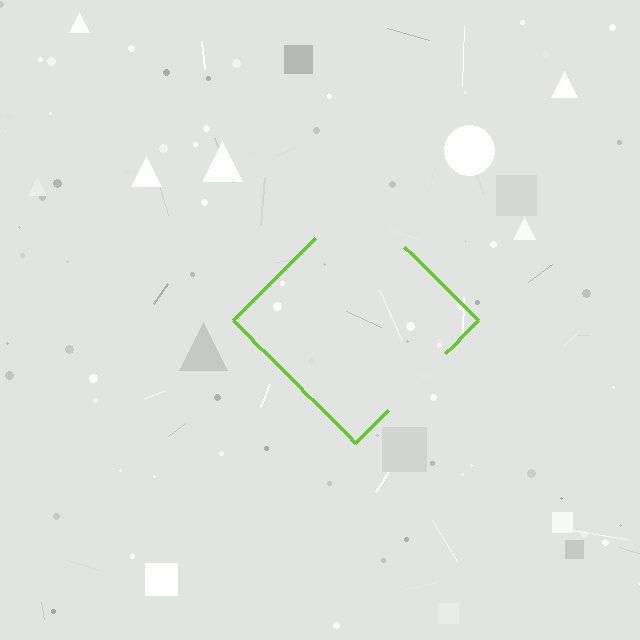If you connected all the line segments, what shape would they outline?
They would outline a diamond.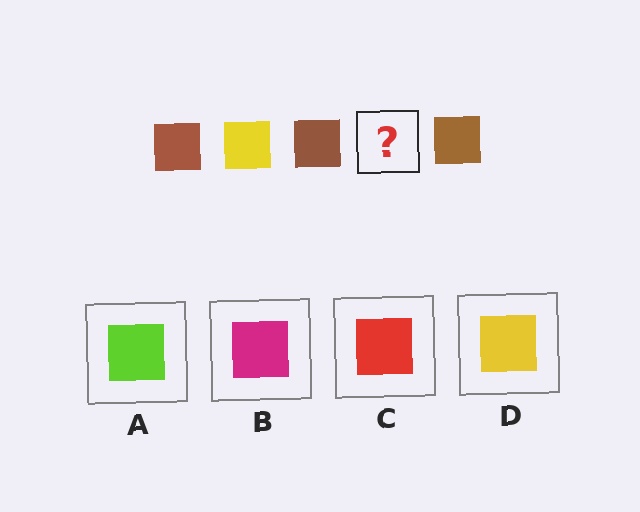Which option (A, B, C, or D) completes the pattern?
D.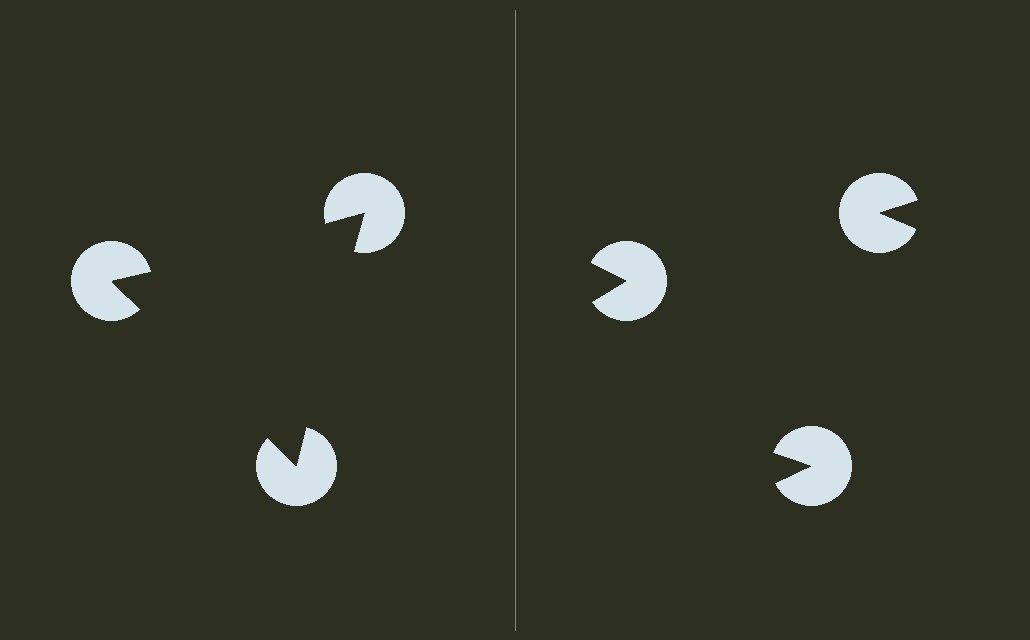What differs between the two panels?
The pac-man discs are positioned identically on both sides; only the wedge orientations differ. On the left they align to a triangle; on the right they are misaligned.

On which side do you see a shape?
An illusory triangle appears on the left side. On the right side the wedge cuts are rotated, so no coherent shape forms.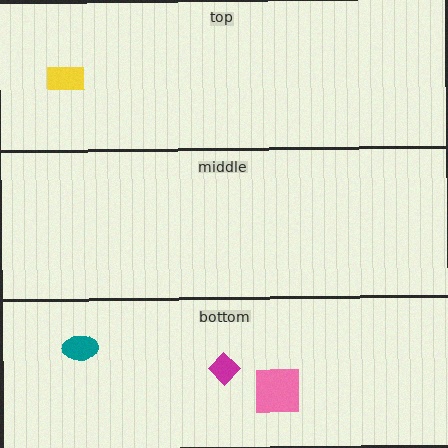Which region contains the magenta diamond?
The bottom region.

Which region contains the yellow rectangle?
The top region.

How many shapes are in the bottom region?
3.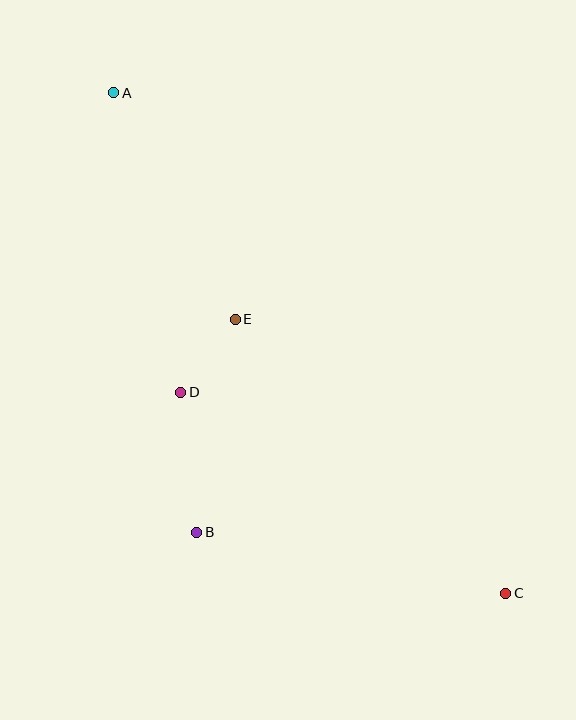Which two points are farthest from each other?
Points A and C are farthest from each other.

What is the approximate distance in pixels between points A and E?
The distance between A and E is approximately 257 pixels.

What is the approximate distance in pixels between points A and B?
The distance between A and B is approximately 447 pixels.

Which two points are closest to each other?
Points D and E are closest to each other.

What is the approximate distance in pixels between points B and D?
The distance between B and D is approximately 141 pixels.